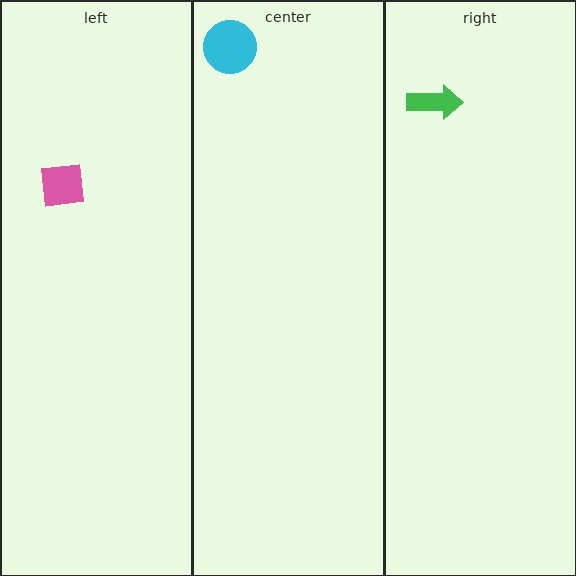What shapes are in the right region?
The green arrow.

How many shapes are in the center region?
1.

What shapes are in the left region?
The pink square.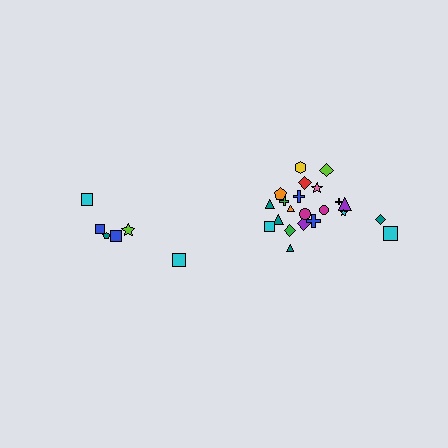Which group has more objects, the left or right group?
The right group.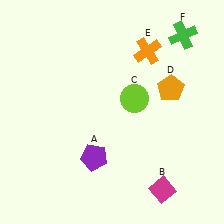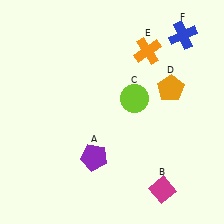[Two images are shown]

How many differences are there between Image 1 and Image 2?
There is 1 difference between the two images.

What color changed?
The cross (F) changed from green in Image 1 to blue in Image 2.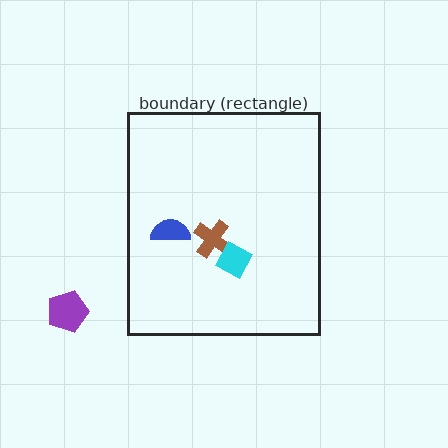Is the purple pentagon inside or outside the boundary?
Outside.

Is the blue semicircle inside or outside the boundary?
Inside.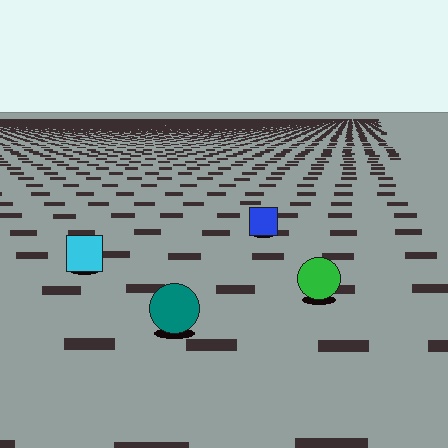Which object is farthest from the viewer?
The blue square is farthest from the viewer. It appears smaller and the ground texture around it is denser.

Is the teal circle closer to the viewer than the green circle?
Yes. The teal circle is closer — you can tell from the texture gradient: the ground texture is coarser near it.